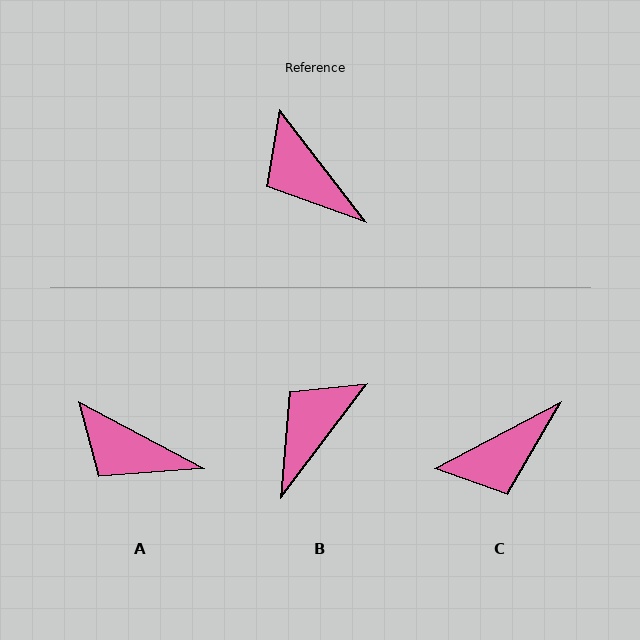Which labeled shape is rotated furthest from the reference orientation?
C, about 80 degrees away.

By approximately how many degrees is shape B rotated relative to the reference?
Approximately 75 degrees clockwise.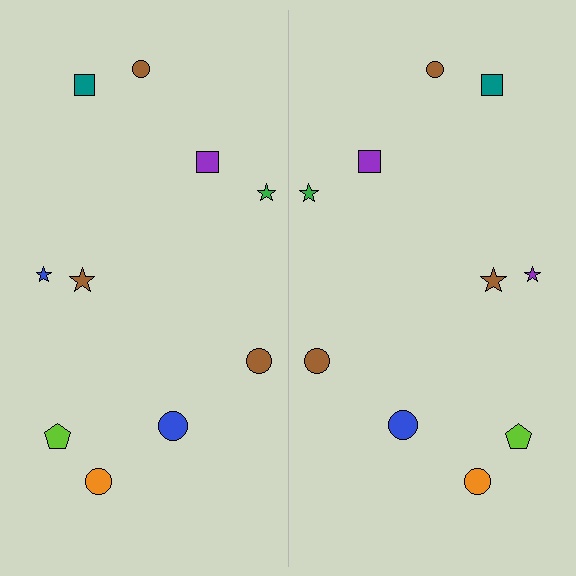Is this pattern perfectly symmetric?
No, the pattern is not perfectly symmetric. The purple star on the right side breaks the symmetry — its mirror counterpart is blue.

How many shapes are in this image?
There are 20 shapes in this image.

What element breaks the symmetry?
The purple star on the right side breaks the symmetry — its mirror counterpart is blue.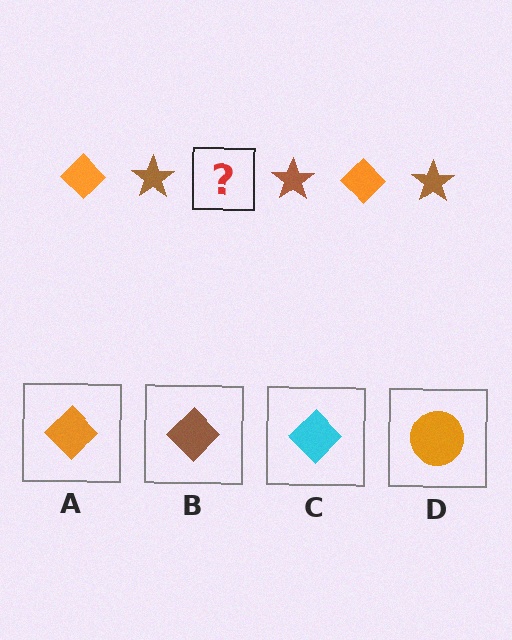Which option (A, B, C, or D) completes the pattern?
A.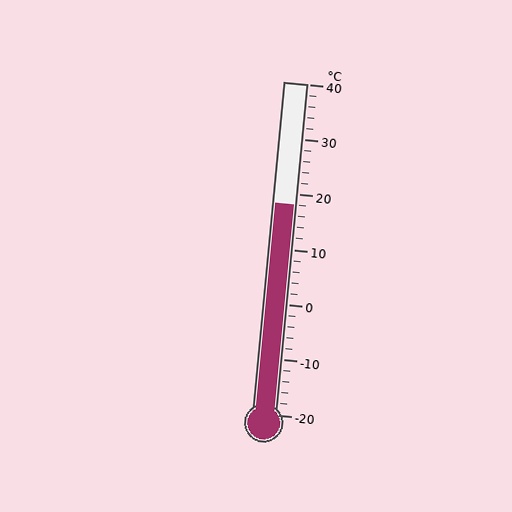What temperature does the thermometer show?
The thermometer shows approximately 18°C.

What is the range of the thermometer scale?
The thermometer scale ranges from -20°C to 40°C.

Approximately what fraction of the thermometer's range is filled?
The thermometer is filled to approximately 65% of its range.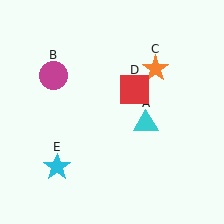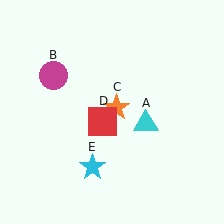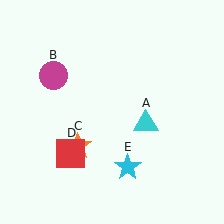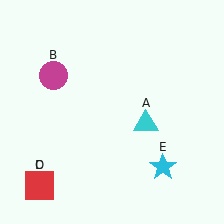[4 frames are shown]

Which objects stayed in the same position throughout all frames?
Cyan triangle (object A) and magenta circle (object B) remained stationary.